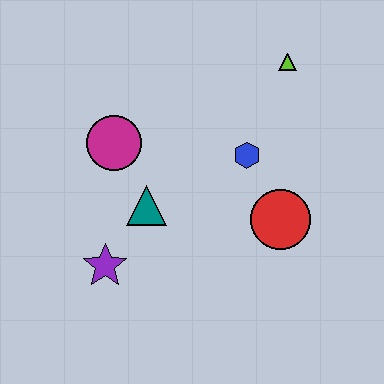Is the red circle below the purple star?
No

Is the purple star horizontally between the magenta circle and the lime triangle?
No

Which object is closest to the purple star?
The teal triangle is closest to the purple star.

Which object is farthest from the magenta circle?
The lime triangle is farthest from the magenta circle.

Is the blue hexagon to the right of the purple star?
Yes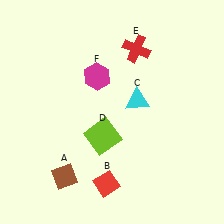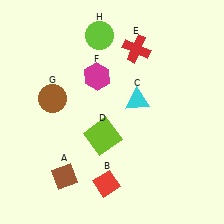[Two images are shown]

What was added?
A brown circle (G), a lime circle (H) were added in Image 2.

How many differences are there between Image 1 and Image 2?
There are 2 differences between the two images.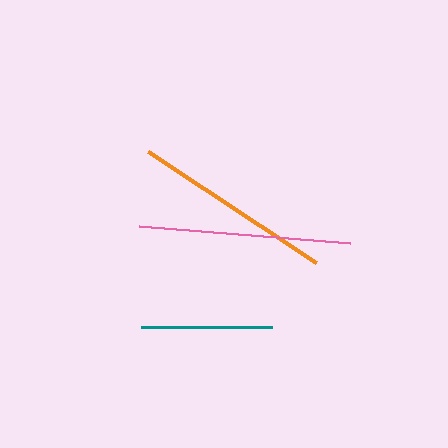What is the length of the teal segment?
The teal segment is approximately 131 pixels long.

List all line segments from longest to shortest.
From longest to shortest: pink, orange, teal.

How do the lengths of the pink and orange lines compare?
The pink and orange lines are approximately the same length.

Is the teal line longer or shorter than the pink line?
The pink line is longer than the teal line.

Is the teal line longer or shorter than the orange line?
The orange line is longer than the teal line.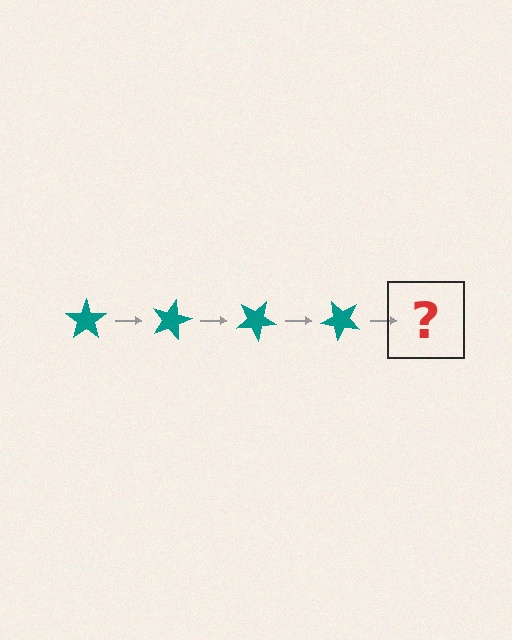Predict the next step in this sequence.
The next step is a teal star rotated 60 degrees.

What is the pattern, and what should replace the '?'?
The pattern is that the star rotates 15 degrees each step. The '?' should be a teal star rotated 60 degrees.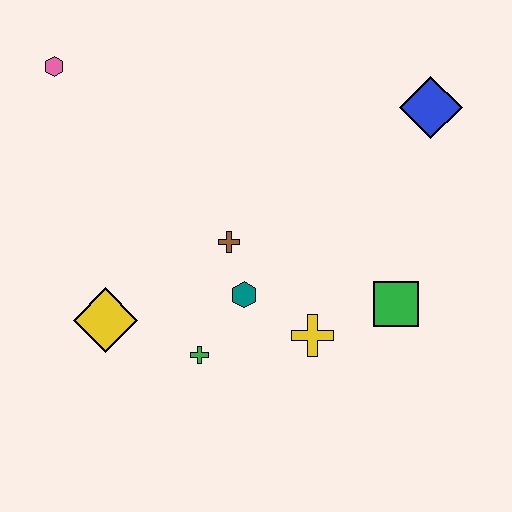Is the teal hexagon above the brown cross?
No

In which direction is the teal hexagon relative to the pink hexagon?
The teal hexagon is below the pink hexagon.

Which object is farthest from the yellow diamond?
The blue diamond is farthest from the yellow diamond.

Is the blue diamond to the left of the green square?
No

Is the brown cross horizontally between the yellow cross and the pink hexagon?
Yes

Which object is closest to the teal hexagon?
The brown cross is closest to the teal hexagon.